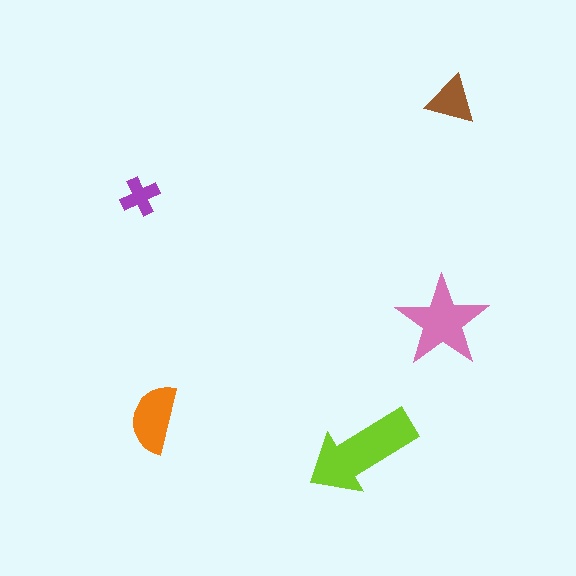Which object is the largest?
The lime arrow.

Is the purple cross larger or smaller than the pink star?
Smaller.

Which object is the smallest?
The purple cross.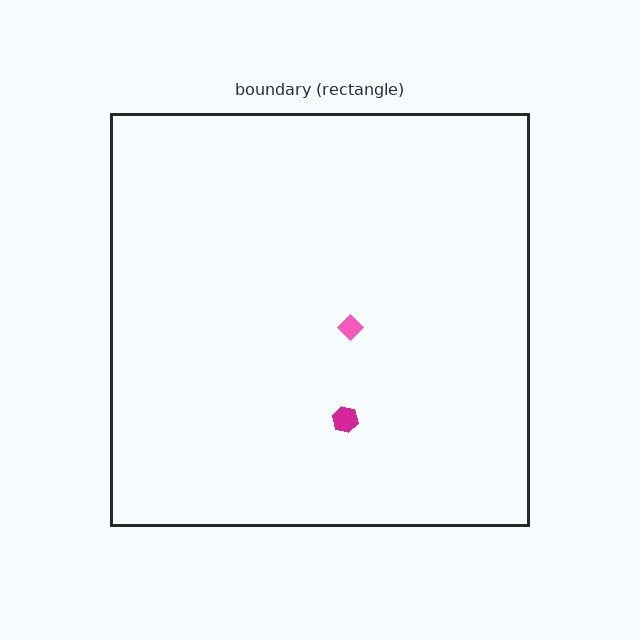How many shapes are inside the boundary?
2 inside, 0 outside.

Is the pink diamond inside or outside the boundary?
Inside.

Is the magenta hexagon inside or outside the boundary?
Inside.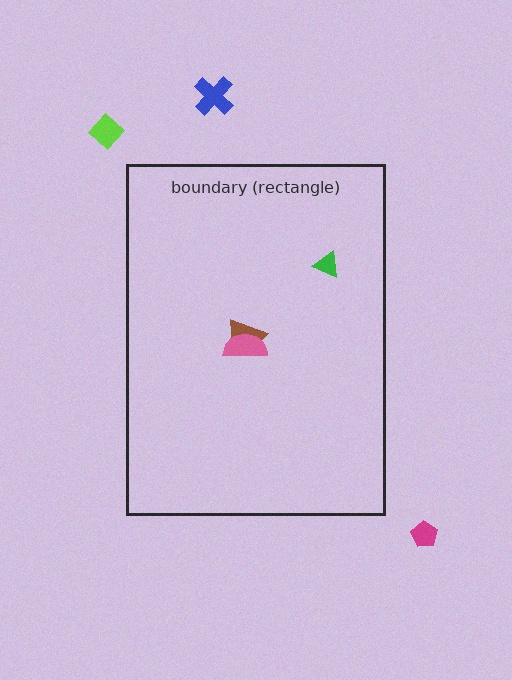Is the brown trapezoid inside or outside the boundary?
Inside.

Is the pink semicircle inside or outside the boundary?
Inside.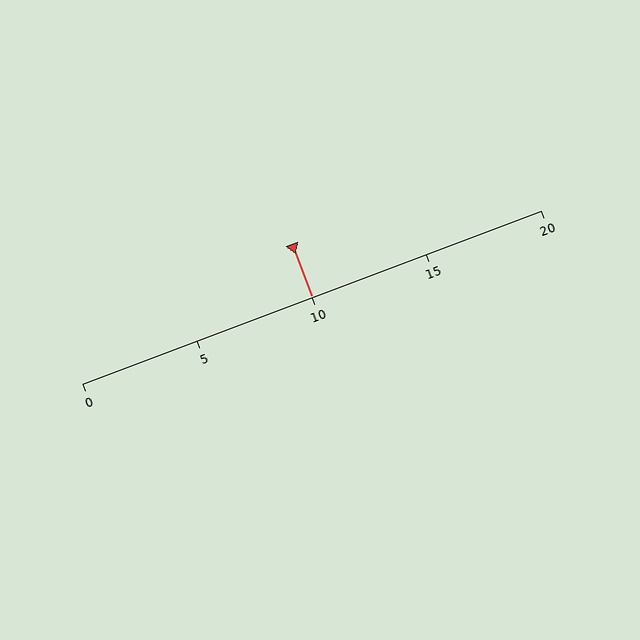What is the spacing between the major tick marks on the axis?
The major ticks are spaced 5 apart.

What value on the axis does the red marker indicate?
The marker indicates approximately 10.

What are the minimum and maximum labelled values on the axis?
The axis runs from 0 to 20.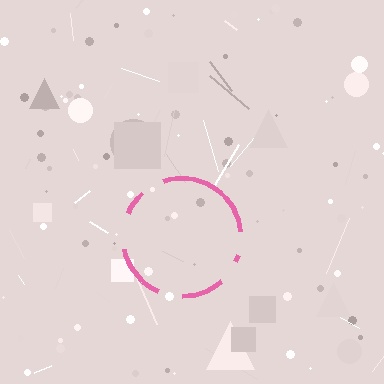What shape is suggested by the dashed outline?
The dashed outline suggests a circle.